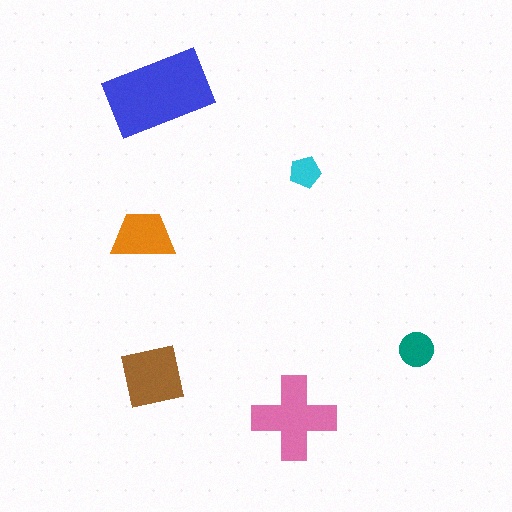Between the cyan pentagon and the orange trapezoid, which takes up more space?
The orange trapezoid.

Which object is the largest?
The blue rectangle.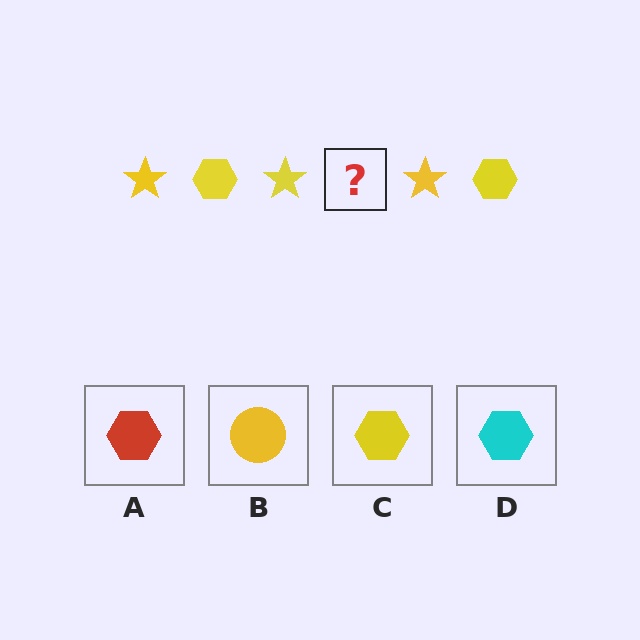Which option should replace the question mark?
Option C.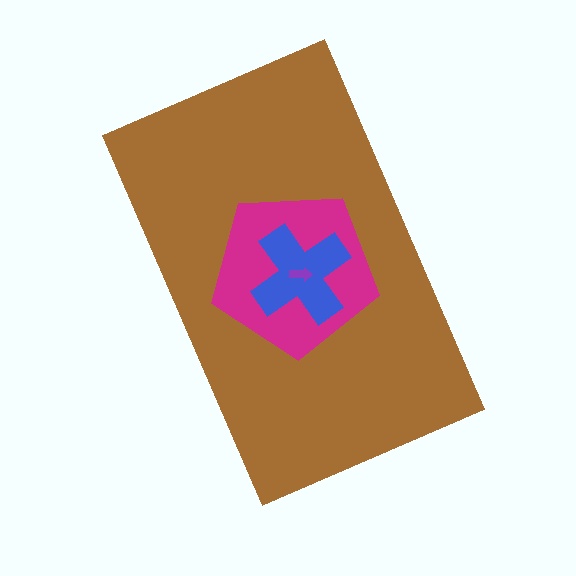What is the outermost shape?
The brown rectangle.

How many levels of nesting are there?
4.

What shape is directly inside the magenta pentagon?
The blue cross.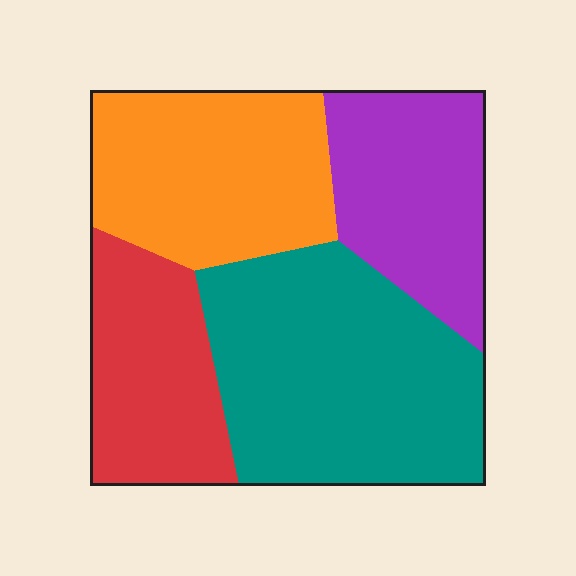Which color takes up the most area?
Teal, at roughly 35%.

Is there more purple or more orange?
Orange.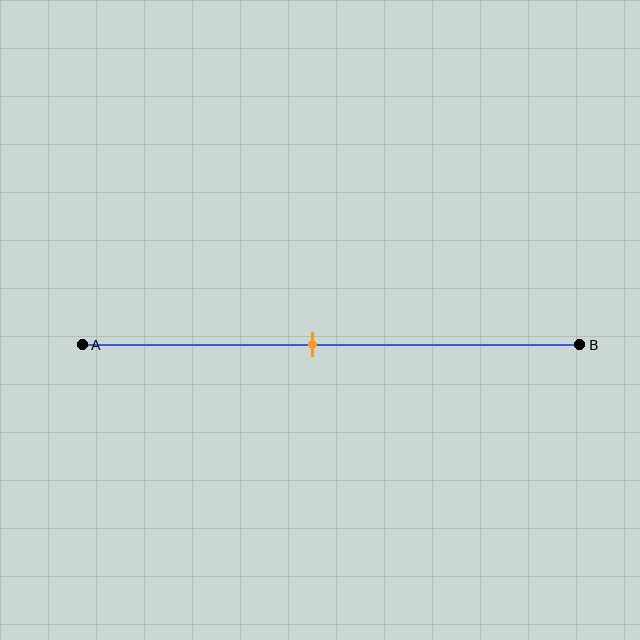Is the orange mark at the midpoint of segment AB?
No, the mark is at about 45% from A, not at the 50% midpoint.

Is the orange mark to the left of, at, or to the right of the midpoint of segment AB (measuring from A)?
The orange mark is to the left of the midpoint of segment AB.